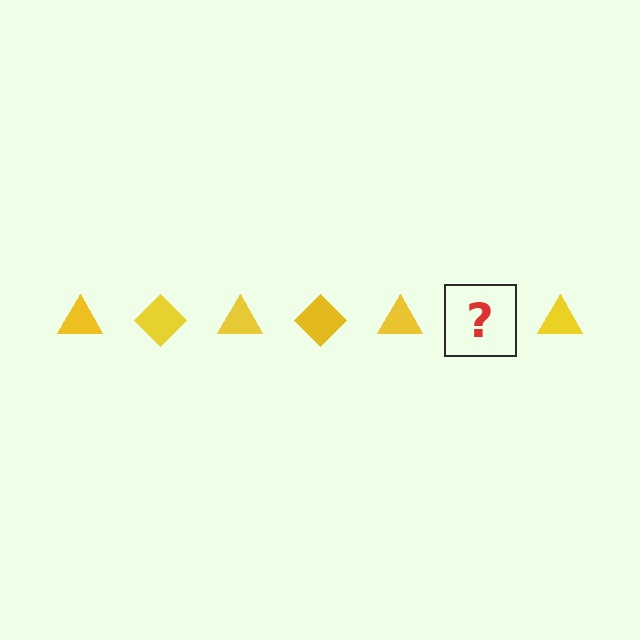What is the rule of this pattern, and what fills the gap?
The rule is that the pattern cycles through triangle, diamond shapes in yellow. The gap should be filled with a yellow diamond.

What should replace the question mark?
The question mark should be replaced with a yellow diamond.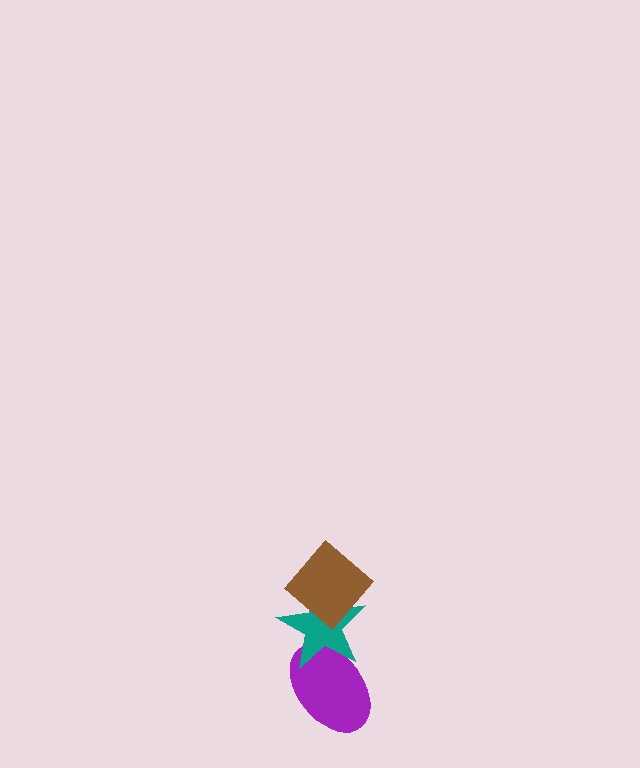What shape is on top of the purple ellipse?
The teal star is on top of the purple ellipse.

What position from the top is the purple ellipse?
The purple ellipse is 3rd from the top.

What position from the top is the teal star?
The teal star is 2nd from the top.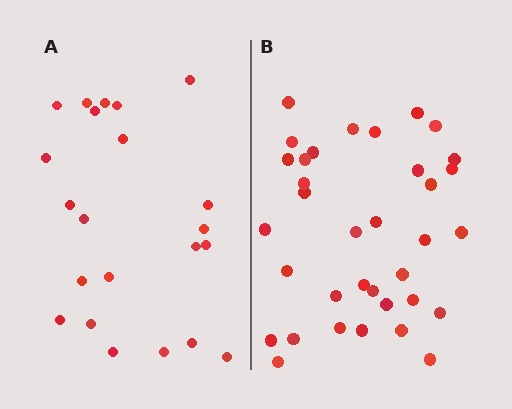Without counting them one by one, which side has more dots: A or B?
Region B (the right region) has more dots.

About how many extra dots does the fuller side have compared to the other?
Region B has approximately 15 more dots than region A.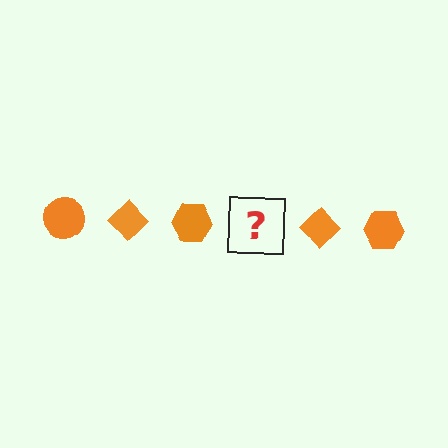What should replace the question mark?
The question mark should be replaced with an orange circle.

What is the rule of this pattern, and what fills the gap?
The rule is that the pattern cycles through circle, diamond, hexagon shapes in orange. The gap should be filled with an orange circle.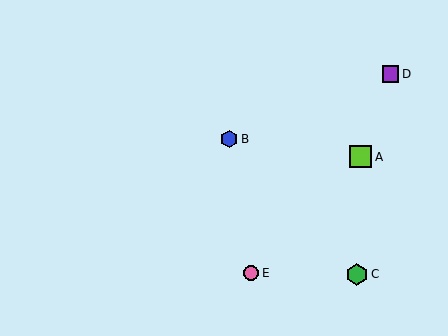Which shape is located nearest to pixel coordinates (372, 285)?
The green hexagon (labeled C) at (357, 274) is nearest to that location.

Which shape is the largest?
The lime square (labeled A) is the largest.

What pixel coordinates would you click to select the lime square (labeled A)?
Click at (361, 157) to select the lime square A.